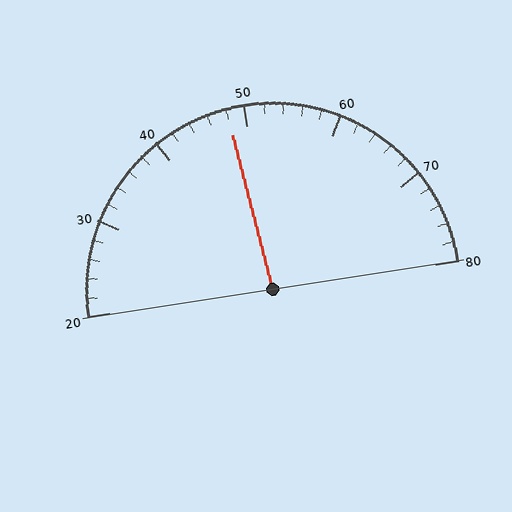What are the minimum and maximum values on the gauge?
The gauge ranges from 20 to 80.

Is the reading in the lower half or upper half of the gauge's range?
The reading is in the lower half of the range (20 to 80).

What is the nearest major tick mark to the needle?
The nearest major tick mark is 50.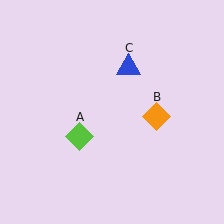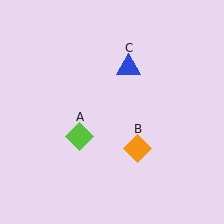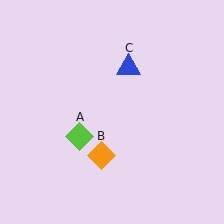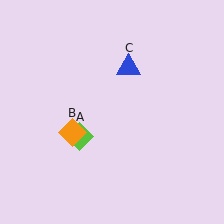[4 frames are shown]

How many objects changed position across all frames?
1 object changed position: orange diamond (object B).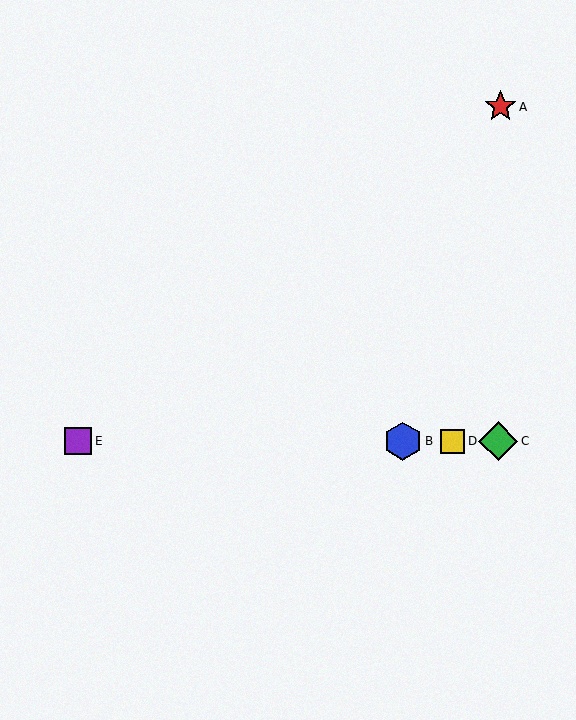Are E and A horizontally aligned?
No, E is at y≈441 and A is at y≈107.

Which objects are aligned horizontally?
Objects B, C, D, E are aligned horizontally.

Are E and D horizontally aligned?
Yes, both are at y≈441.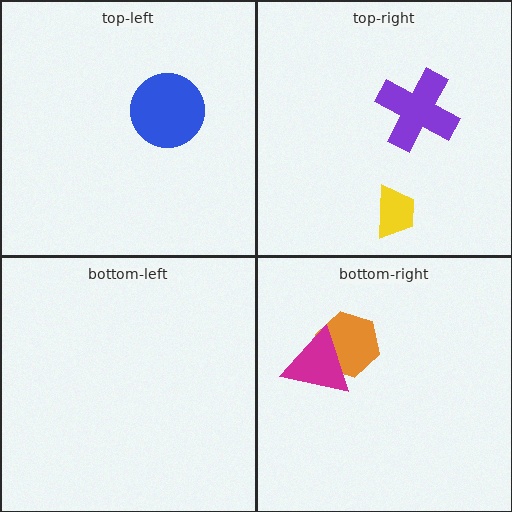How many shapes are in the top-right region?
2.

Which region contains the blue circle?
The top-left region.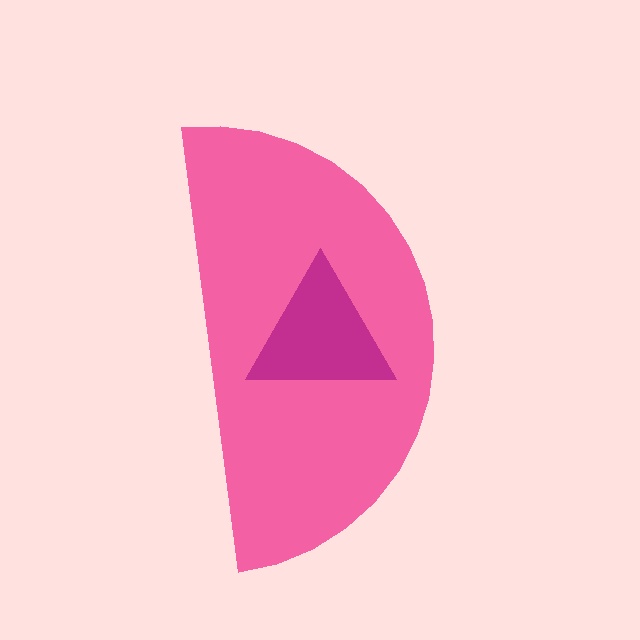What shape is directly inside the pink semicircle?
The magenta triangle.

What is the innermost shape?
The magenta triangle.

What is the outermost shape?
The pink semicircle.